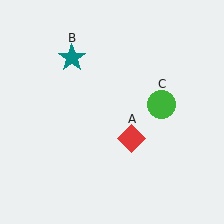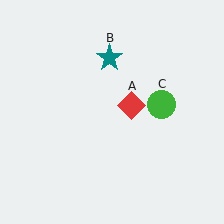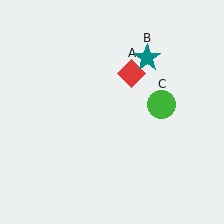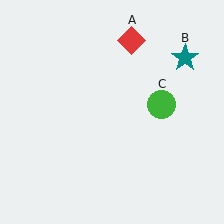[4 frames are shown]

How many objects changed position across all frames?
2 objects changed position: red diamond (object A), teal star (object B).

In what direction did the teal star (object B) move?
The teal star (object B) moved right.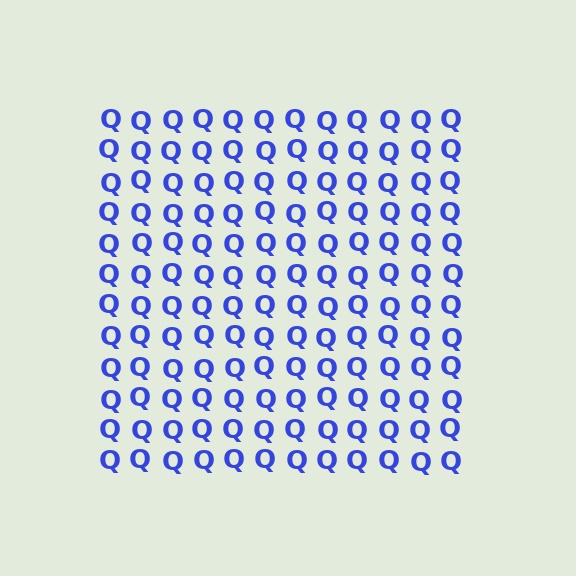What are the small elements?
The small elements are letter Q's.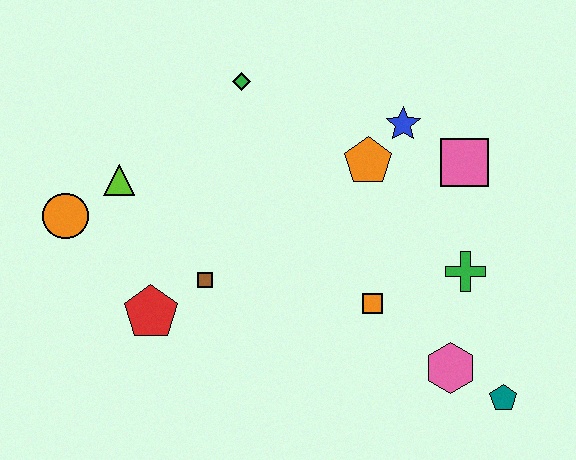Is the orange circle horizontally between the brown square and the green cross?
No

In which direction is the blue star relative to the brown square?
The blue star is to the right of the brown square.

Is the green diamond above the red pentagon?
Yes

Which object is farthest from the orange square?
The orange circle is farthest from the orange square.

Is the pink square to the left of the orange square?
No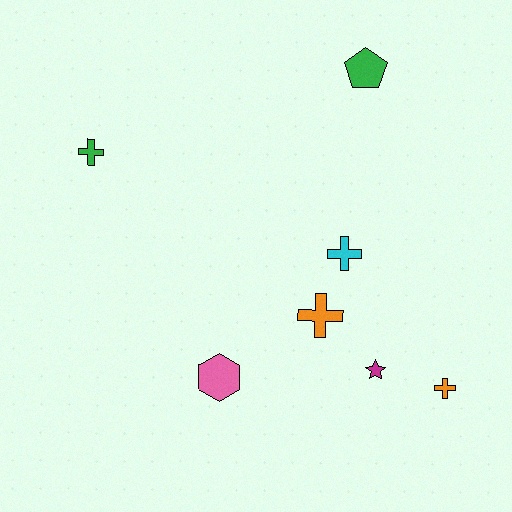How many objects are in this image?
There are 7 objects.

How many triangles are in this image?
There are no triangles.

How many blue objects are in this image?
There are no blue objects.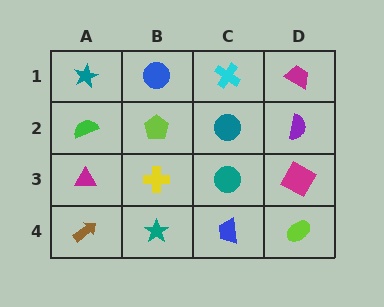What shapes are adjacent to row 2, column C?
A cyan cross (row 1, column C), a teal circle (row 3, column C), a lime pentagon (row 2, column B), a purple semicircle (row 2, column D).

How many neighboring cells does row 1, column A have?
2.